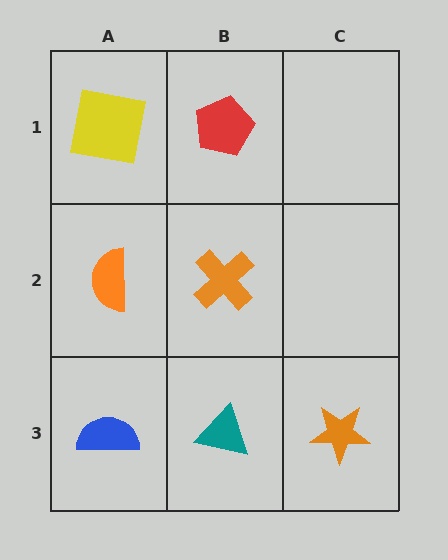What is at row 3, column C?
An orange star.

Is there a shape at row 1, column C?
No, that cell is empty.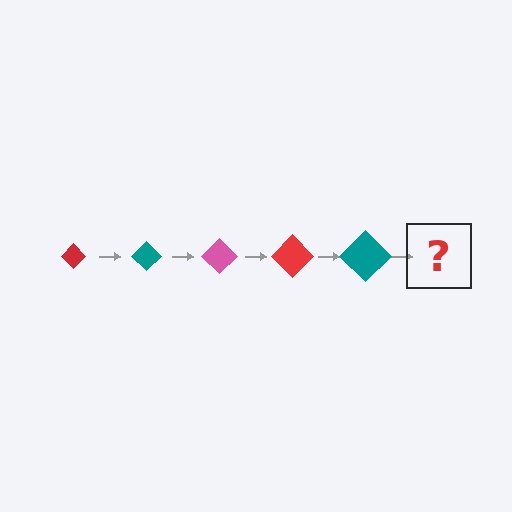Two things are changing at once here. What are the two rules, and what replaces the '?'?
The two rules are that the diamond grows larger each step and the color cycles through red, teal, and pink. The '?' should be a pink diamond, larger than the previous one.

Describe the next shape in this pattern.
It should be a pink diamond, larger than the previous one.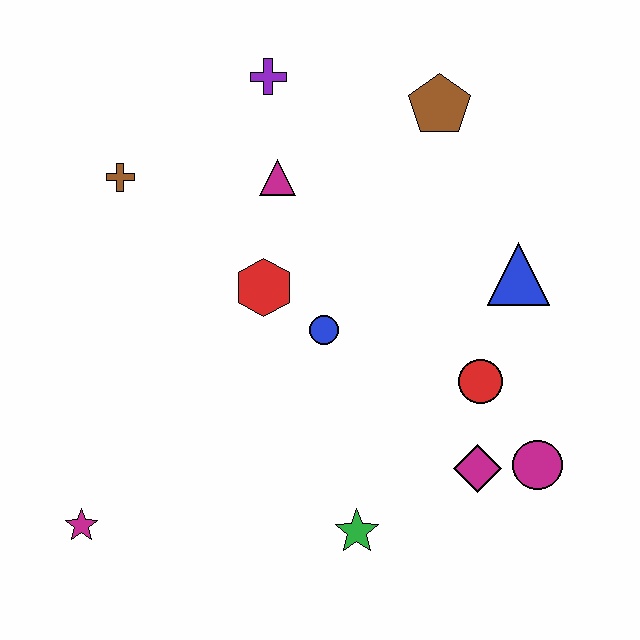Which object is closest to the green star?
The magenta diamond is closest to the green star.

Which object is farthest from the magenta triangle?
The magenta star is farthest from the magenta triangle.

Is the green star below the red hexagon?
Yes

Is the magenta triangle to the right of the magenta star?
Yes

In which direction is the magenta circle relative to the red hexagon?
The magenta circle is to the right of the red hexagon.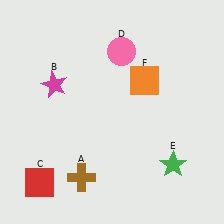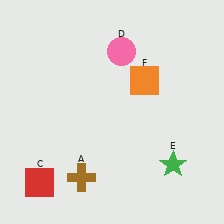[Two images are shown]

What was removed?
The magenta star (B) was removed in Image 2.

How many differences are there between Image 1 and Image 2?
There is 1 difference between the two images.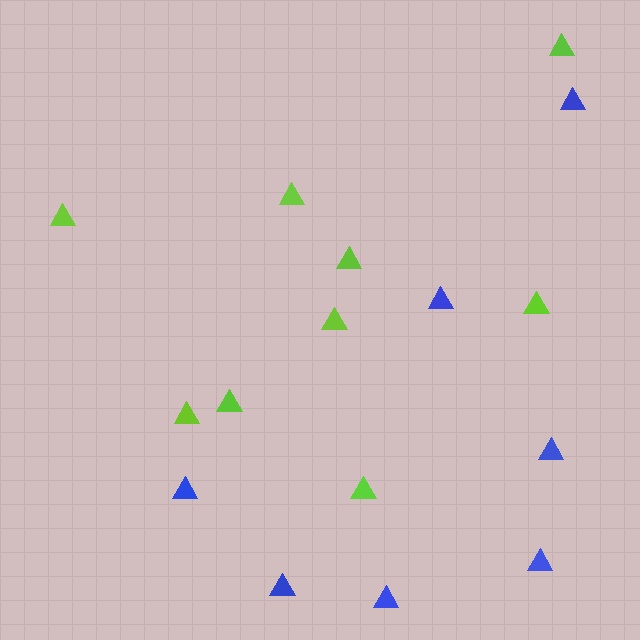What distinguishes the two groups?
There are 2 groups: one group of lime triangles (9) and one group of blue triangles (7).